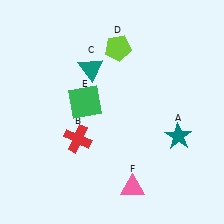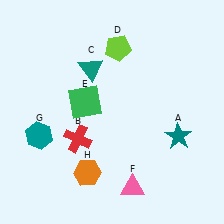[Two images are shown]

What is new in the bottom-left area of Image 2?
An orange hexagon (H) was added in the bottom-left area of Image 2.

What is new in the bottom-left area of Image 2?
A teal hexagon (G) was added in the bottom-left area of Image 2.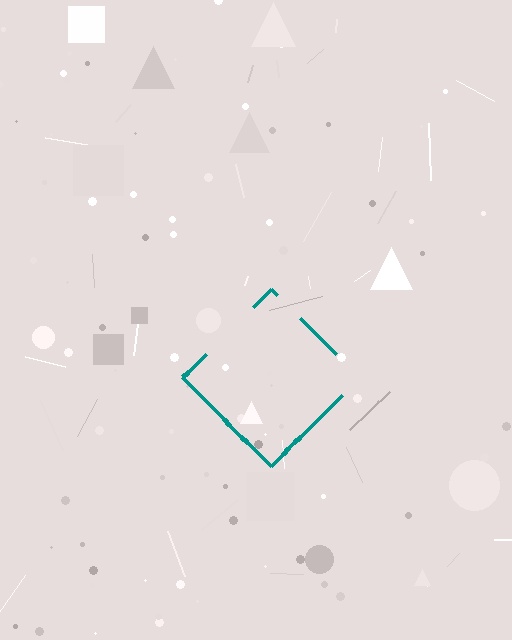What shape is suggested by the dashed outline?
The dashed outline suggests a diamond.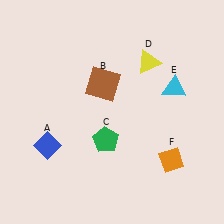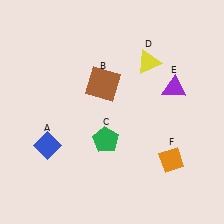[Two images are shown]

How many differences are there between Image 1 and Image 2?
There is 1 difference between the two images.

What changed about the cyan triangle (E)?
In Image 1, E is cyan. In Image 2, it changed to purple.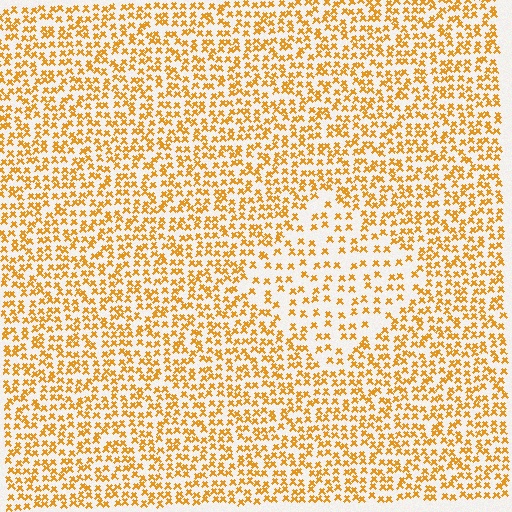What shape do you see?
I see a diamond.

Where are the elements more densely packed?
The elements are more densely packed outside the diamond boundary.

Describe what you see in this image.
The image contains small orange elements arranged at two different densities. A diamond-shaped region is visible where the elements are less densely packed than the surrounding area.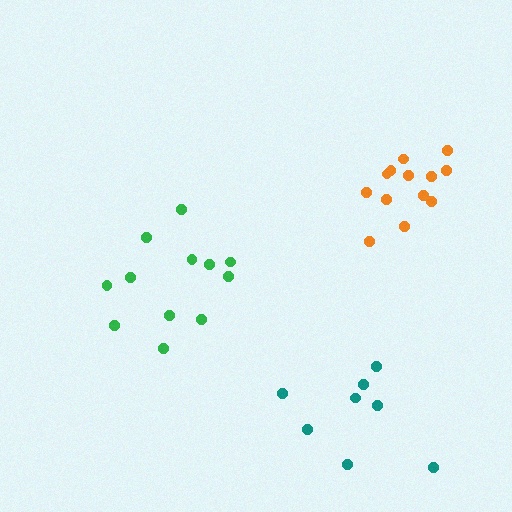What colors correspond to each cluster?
The clusters are colored: orange, green, teal.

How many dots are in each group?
Group 1: 13 dots, Group 2: 12 dots, Group 3: 8 dots (33 total).